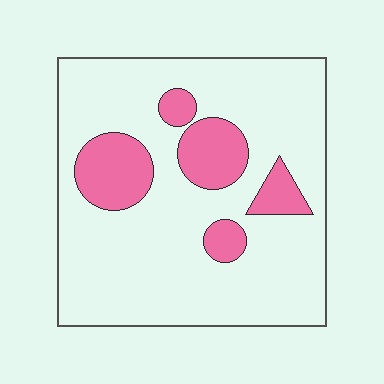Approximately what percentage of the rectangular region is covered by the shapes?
Approximately 20%.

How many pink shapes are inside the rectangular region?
5.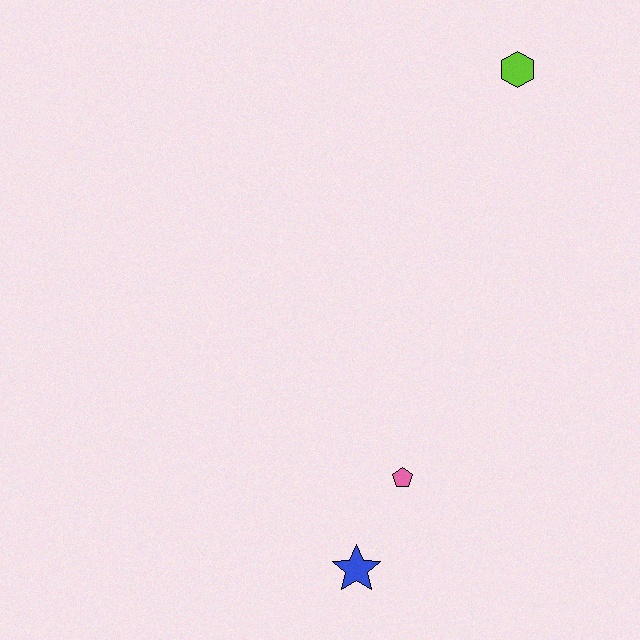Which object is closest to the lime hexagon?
The pink pentagon is closest to the lime hexagon.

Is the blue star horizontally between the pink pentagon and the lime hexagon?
No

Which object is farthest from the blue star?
The lime hexagon is farthest from the blue star.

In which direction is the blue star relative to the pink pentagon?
The blue star is below the pink pentagon.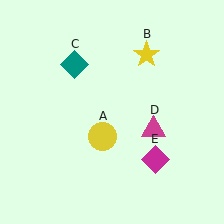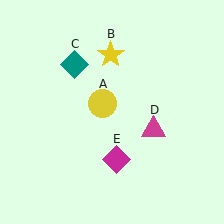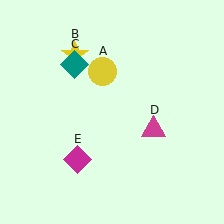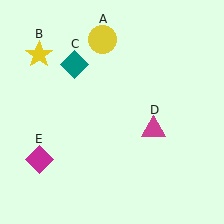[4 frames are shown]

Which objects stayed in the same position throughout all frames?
Teal diamond (object C) and magenta triangle (object D) remained stationary.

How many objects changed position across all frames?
3 objects changed position: yellow circle (object A), yellow star (object B), magenta diamond (object E).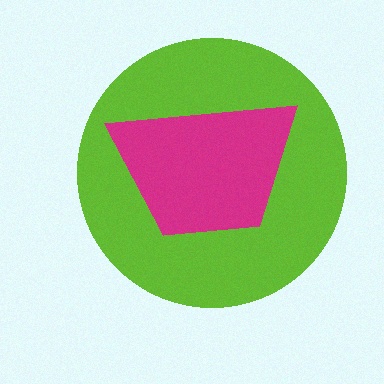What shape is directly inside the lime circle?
The magenta trapezoid.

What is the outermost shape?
The lime circle.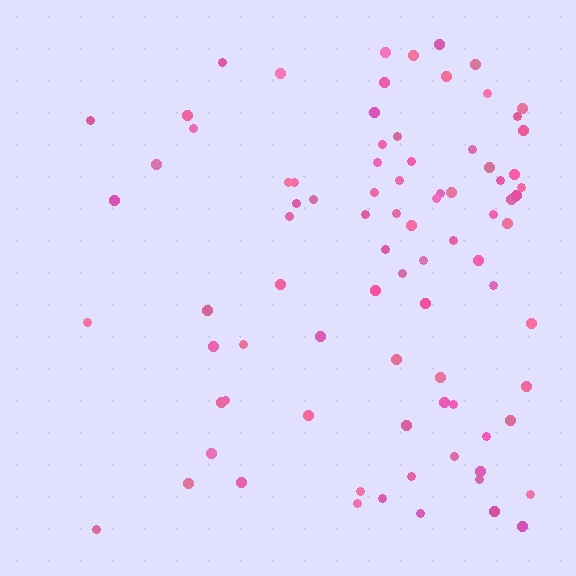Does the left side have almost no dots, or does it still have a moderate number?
Still a moderate number, just noticeably fewer than the right.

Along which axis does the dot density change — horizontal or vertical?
Horizontal.